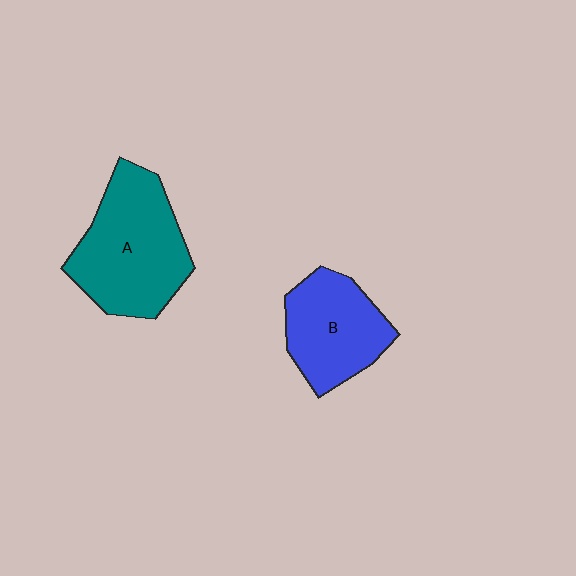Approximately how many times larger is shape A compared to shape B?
Approximately 1.4 times.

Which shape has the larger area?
Shape A (teal).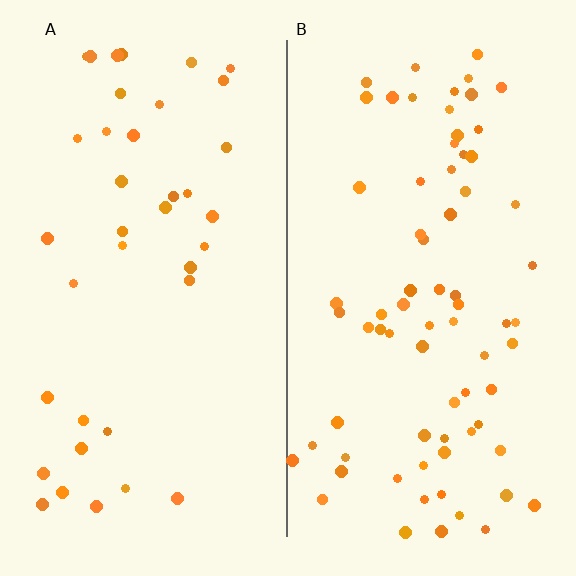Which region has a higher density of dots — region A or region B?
B (the right).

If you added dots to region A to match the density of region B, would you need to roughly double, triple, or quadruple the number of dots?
Approximately double.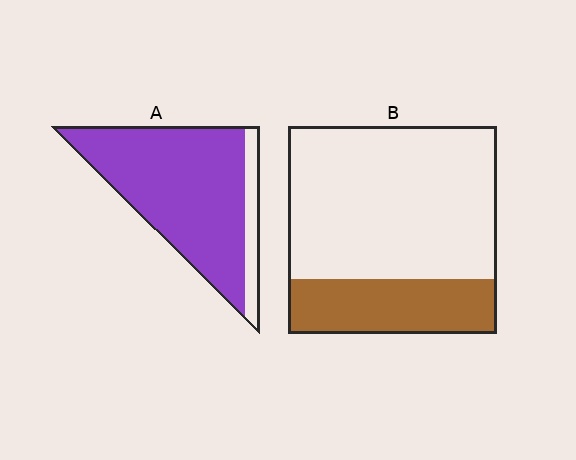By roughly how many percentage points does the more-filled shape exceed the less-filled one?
By roughly 60 percentage points (A over B).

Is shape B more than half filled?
No.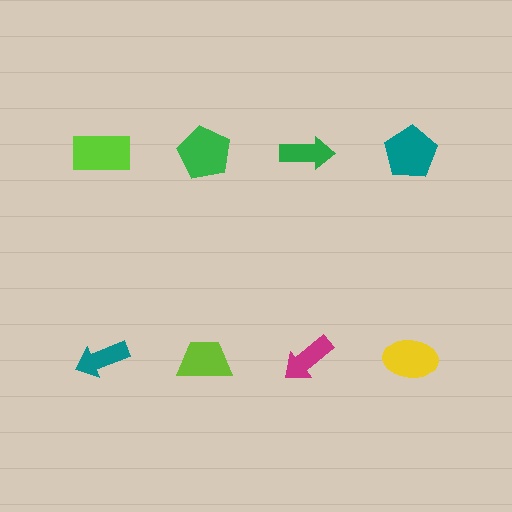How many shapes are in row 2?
4 shapes.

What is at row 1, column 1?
A lime rectangle.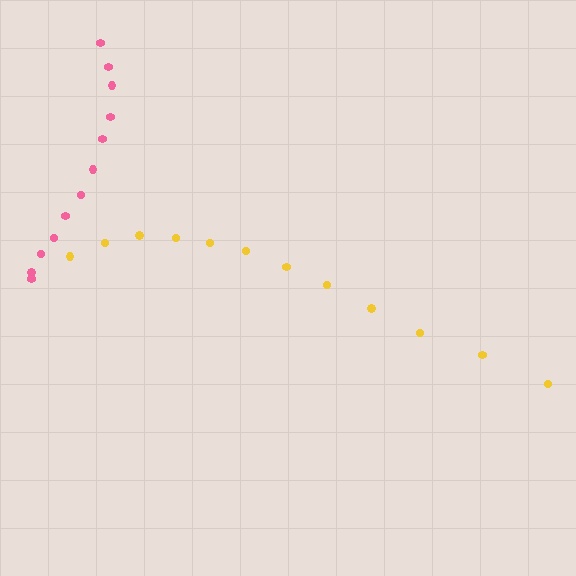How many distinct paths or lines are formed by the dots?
There are 2 distinct paths.